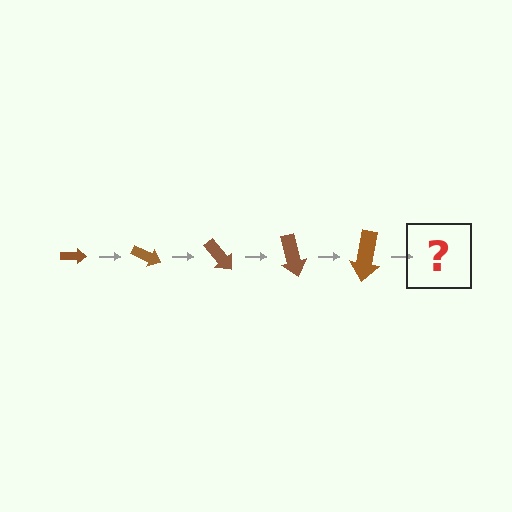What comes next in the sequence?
The next element should be an arrow, larger than the previous one and rotated 125 degrees from the start.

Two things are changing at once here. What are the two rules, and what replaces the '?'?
The two rules are that the arrow grows larger each step and it rotates 25 degrees each step. The '?' should be an arrow, larger than the previous one and rotated 125 degrees from the start.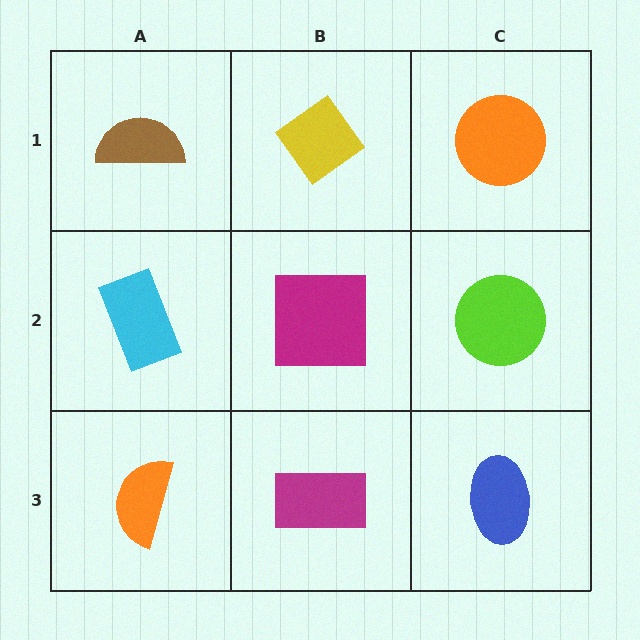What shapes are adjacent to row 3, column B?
A magenta square (row 2, column B), an orange semicircle (row 3, column A), a blue ellipse (row 3, column C).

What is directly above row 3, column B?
A magenta square.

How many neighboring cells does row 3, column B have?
3.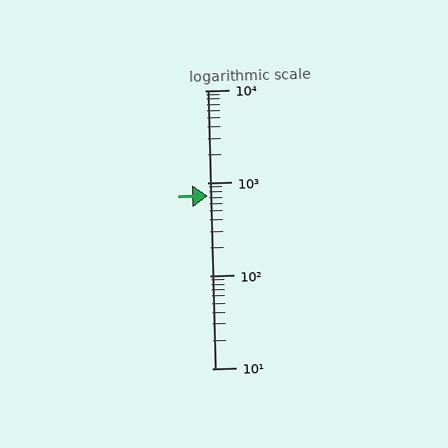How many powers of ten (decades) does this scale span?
The scale spans 3 decades, from 10 to 10000.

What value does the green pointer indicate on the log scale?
The pointer indicates approximately 730.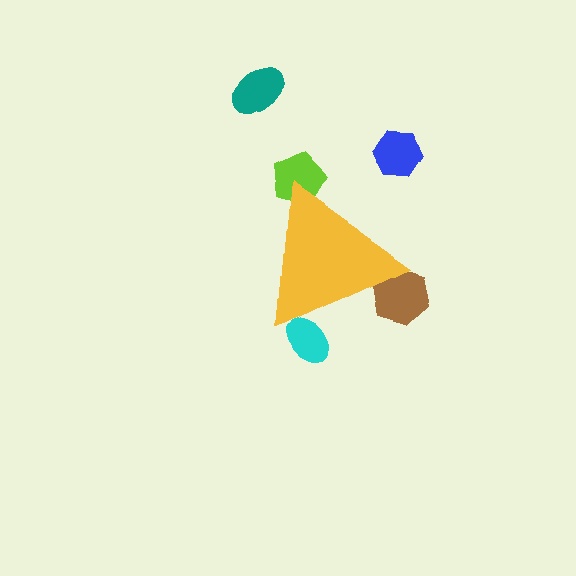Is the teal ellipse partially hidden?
No, the teal ellipse is fully visible.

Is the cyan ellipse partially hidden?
Yes, the cyan ellipse is partially hidden behind the yellow triangle.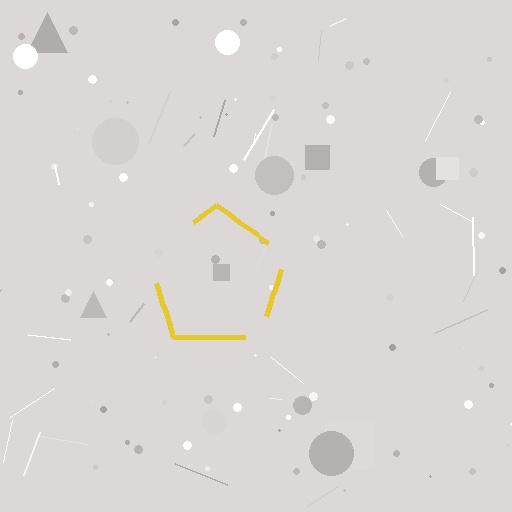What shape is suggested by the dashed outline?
The dashed outline suggests a pentagon.